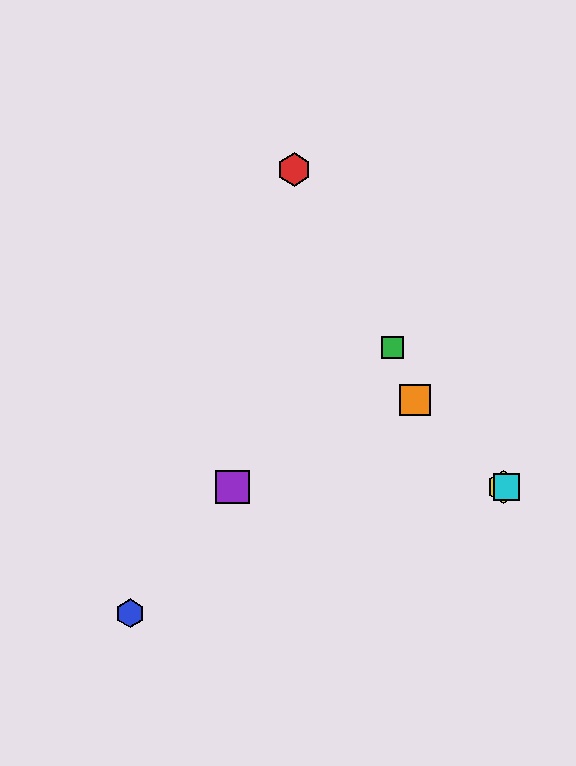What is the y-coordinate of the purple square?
The purple square is at y≈487.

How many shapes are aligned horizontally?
3 shapes (the yellow hexagon, the purple square, the cyan square) are aligned horizontally.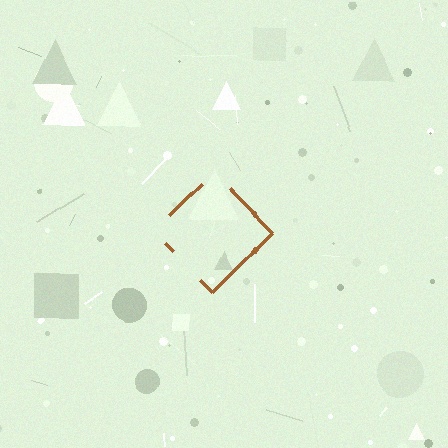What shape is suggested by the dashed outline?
The dashed outline suggests a diamond.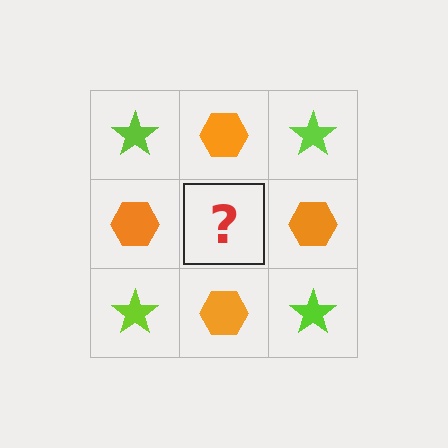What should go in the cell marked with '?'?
The missing cell should contain a lime star.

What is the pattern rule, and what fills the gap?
The rule is that it alternates lime star and orange hexagon in a checkerboard pattern. The gap should be filled with a lime star.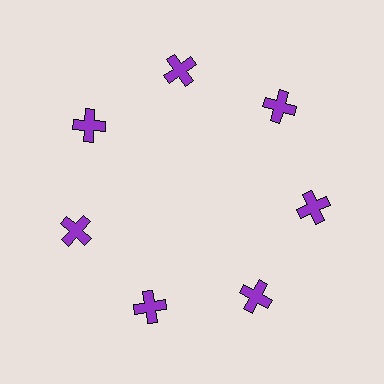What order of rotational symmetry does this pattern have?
This pattern has 7-fold rotational symmetry.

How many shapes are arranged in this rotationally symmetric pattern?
There are 7 shapes, arranged in 7 groups of 1.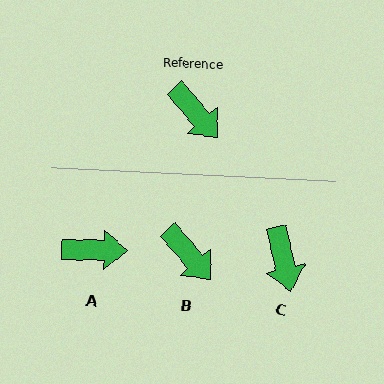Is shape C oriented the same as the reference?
No, it is off by about 28 degrees.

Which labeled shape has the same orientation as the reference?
B.